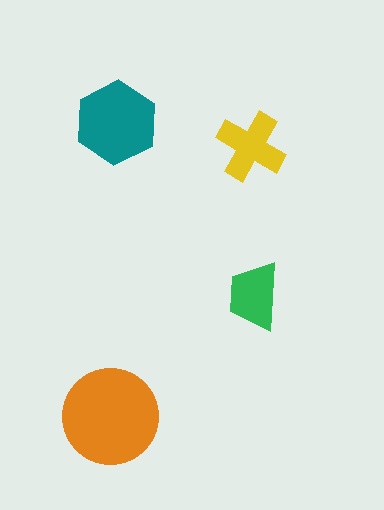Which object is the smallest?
The green trapezoid.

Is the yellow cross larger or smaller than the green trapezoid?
Larger.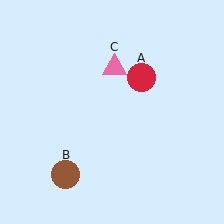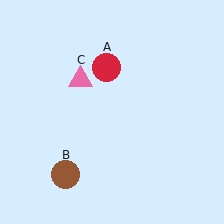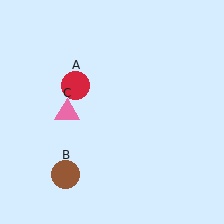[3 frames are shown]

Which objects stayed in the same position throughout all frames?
Brown circle (object B) remained stationary.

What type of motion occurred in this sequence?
The red circle (object A), pink triangle (object C) rotated counterclockwise around the center of the scene.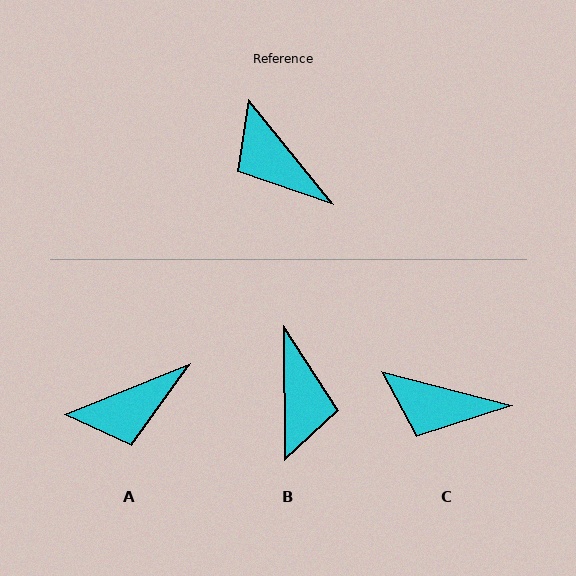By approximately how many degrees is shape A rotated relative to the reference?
Approximately 73 degrees counter-clockwise.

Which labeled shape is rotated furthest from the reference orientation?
B, about 142 degrees away.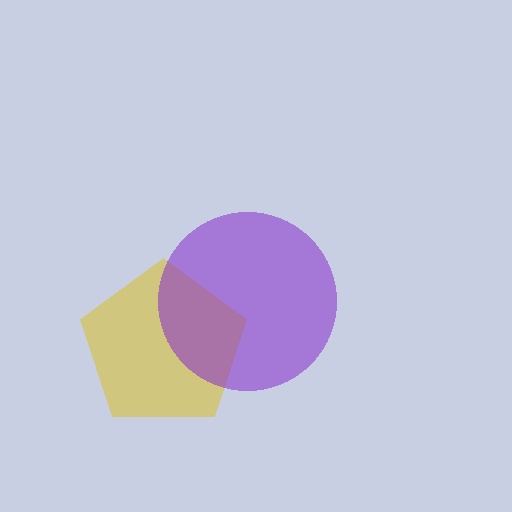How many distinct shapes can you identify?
There are 2 distinct shapes: a yellow pentagon, a purple circle.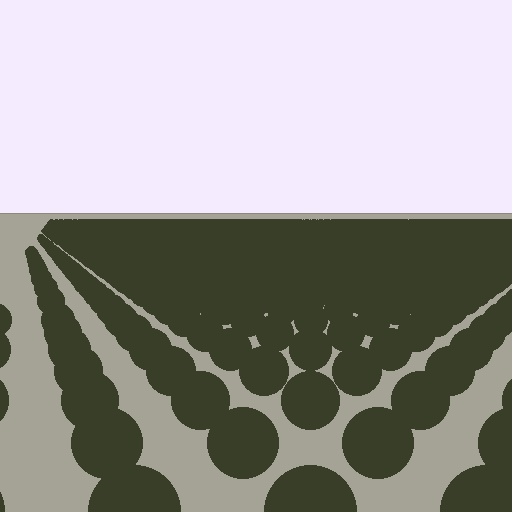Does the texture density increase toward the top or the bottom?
Density increases toward the top.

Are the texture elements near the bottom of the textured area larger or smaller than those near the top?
Larger. Near the bottom, elements are closer to the viewer and appear at a bigger on-screen size.